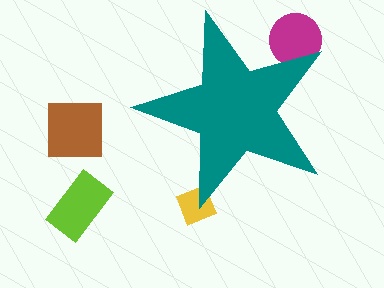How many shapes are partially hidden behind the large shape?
2 shapes are partially hidden.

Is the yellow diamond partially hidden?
Yes, the yellow diamond is partially hidden behind the teal star.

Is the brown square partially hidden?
No, the brown square is fully visible.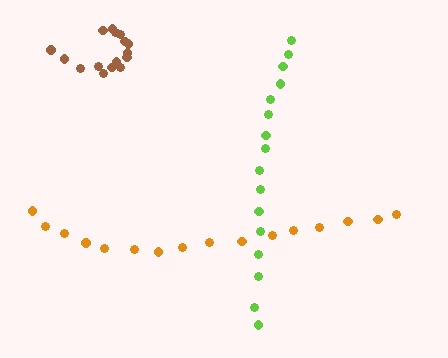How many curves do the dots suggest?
There are 3 distinct paths.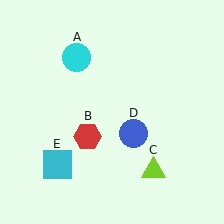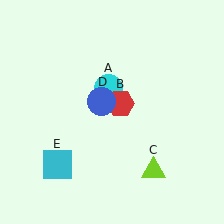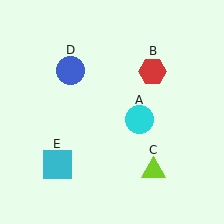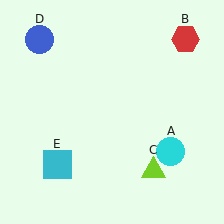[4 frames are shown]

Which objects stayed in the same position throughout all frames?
Lime triangle (object C) and cyan square (object E) remained stationary.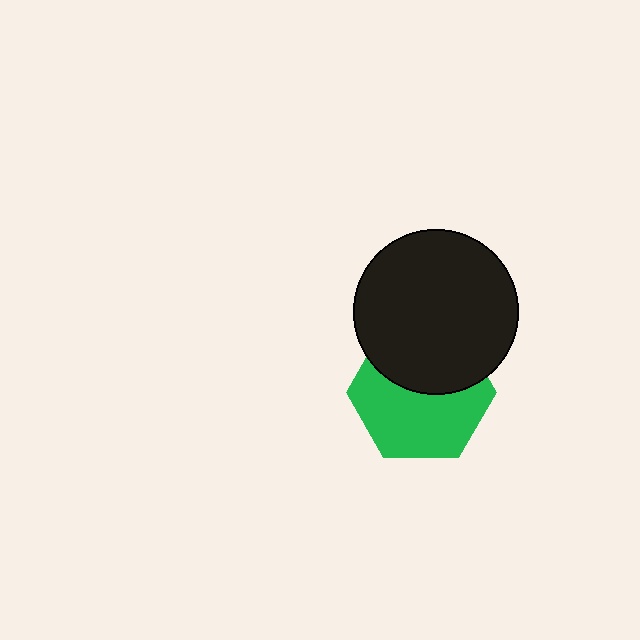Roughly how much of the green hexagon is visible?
About half of it is visible (roughly 58%).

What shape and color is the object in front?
The object in front is a black circle.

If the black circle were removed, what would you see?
You would see the complete green hexagon.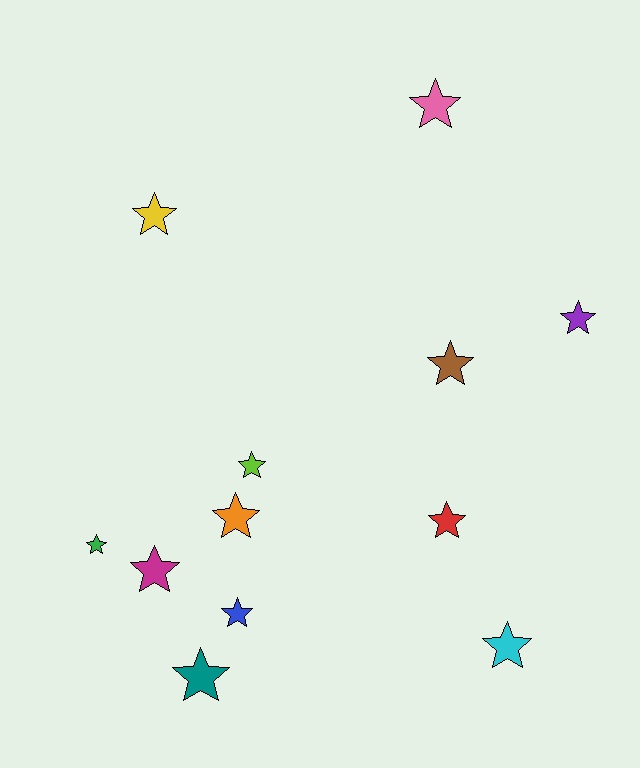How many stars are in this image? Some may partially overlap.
There are 12 stars.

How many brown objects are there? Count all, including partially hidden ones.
There is 1 brown object.